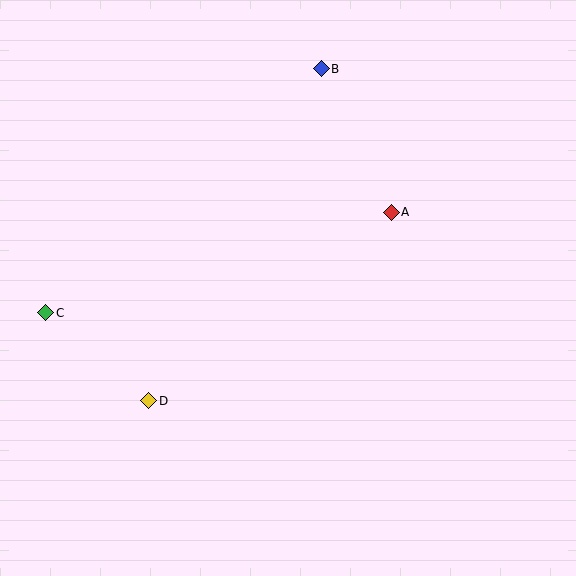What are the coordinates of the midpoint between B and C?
The midpoint between B and C is at (183, 191).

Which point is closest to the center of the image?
Point A at (391, 212) is closest to the center.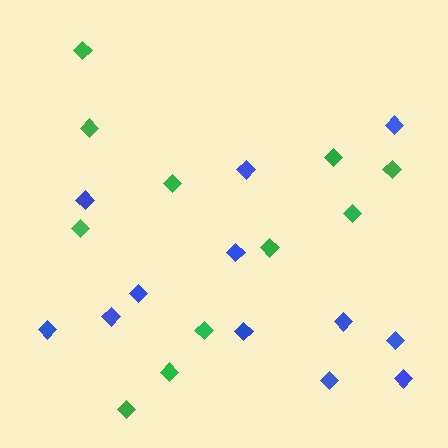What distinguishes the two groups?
There are 2 groups: one group of blue diamonds (12) and one group of green diamonds (11).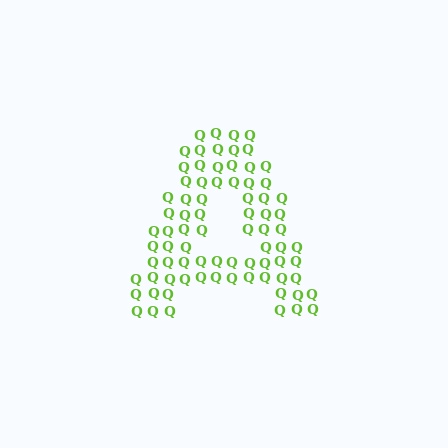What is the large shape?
The large shape is the letter A.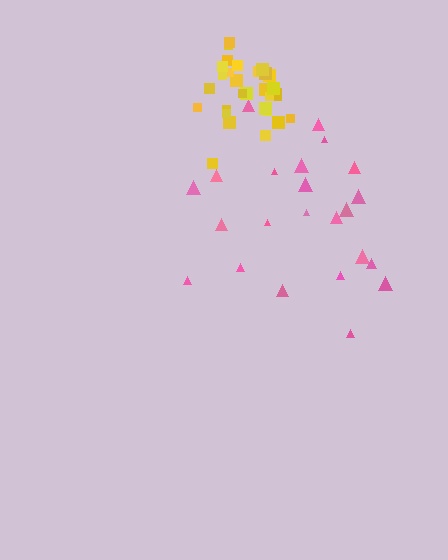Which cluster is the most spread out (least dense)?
Pink.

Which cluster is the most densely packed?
Yellow.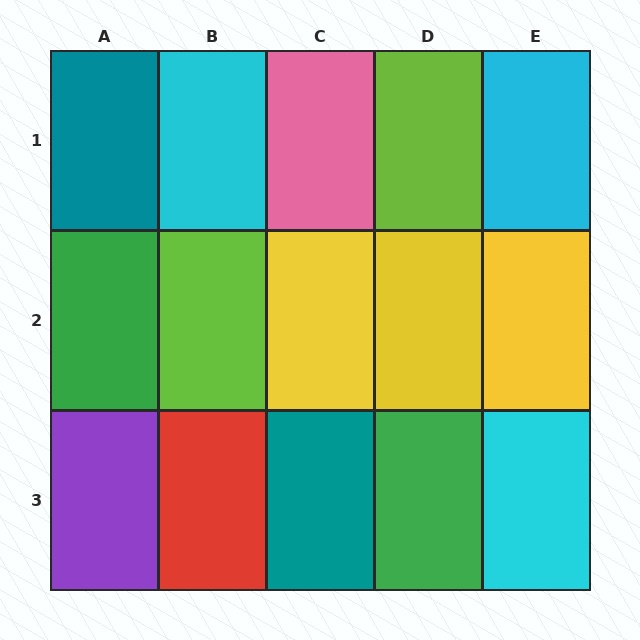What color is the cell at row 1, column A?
Teal.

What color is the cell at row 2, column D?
Yellow.